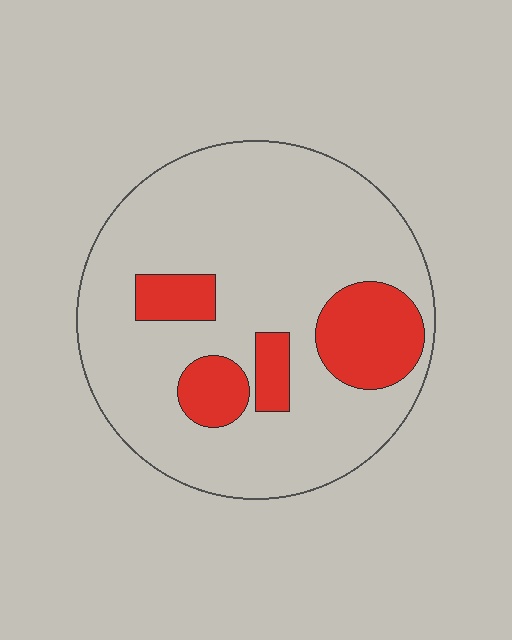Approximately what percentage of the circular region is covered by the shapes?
Approximately 20%.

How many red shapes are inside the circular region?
4.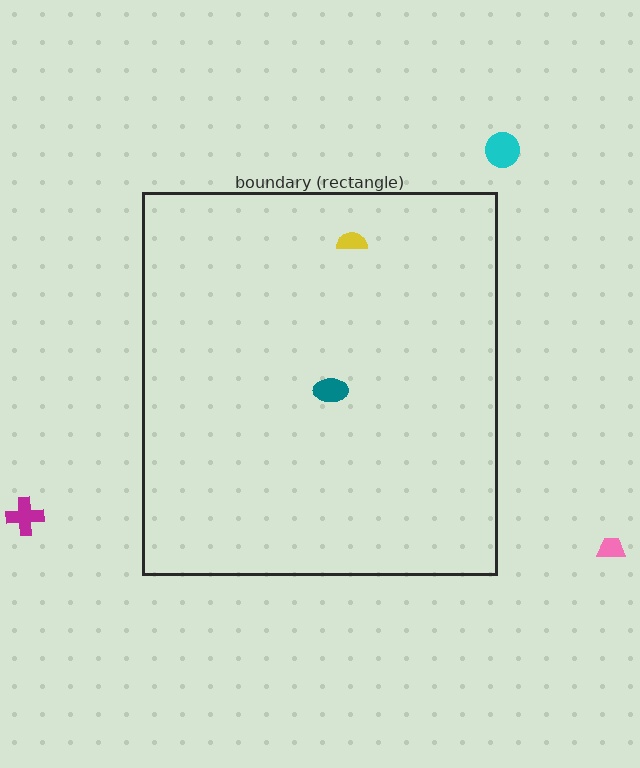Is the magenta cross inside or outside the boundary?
Outside.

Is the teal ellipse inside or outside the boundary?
Inside.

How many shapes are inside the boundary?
2 inside, 3 outside.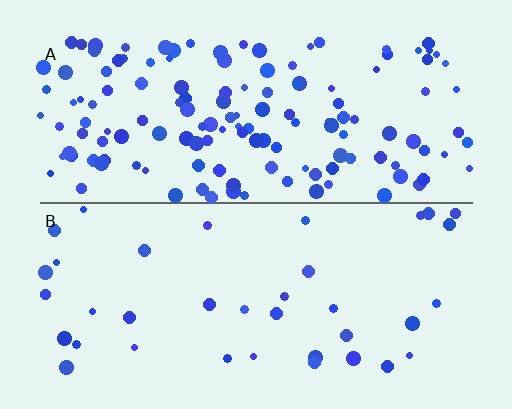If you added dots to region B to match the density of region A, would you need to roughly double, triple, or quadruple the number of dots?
Approximately quadruple.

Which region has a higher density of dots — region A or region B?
A (the top).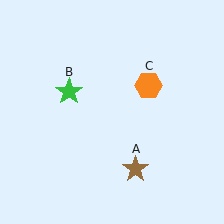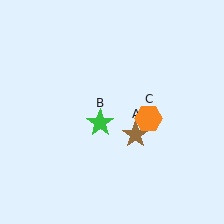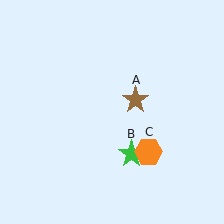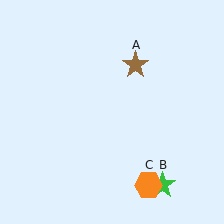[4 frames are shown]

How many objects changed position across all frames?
3 objects changed position: brown star (object A), green star (object B), orange hexagon (object C).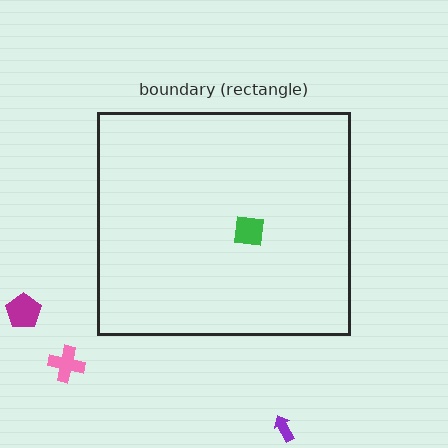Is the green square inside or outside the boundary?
Inside.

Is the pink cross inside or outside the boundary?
Outside.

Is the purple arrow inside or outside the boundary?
Outside.